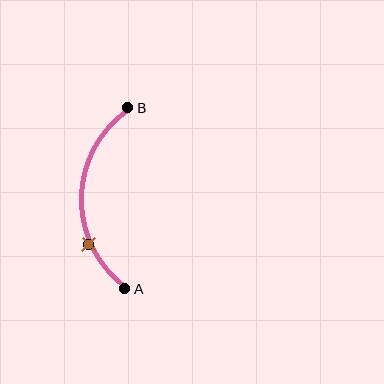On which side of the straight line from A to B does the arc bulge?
The arc bulges to the left of the straight line connecting A and B.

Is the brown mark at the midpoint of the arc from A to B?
No. The brown mark lies on the arc but is closer to endpoint A. The arc midpoint would be at the point on the curve equidistant along the arc from both A and B.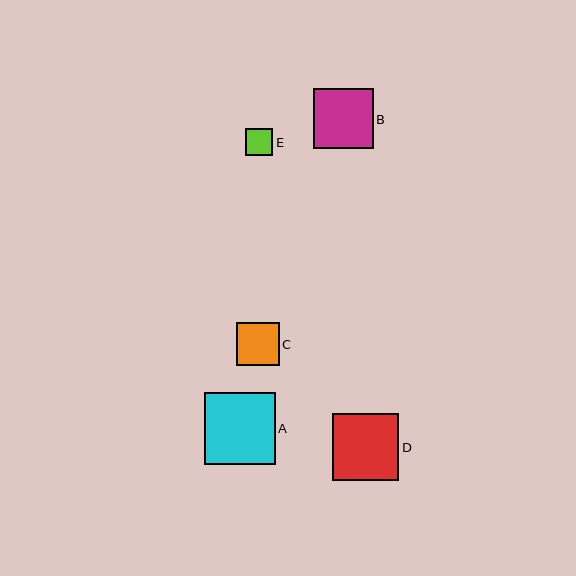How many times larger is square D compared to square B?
Square D is approximately 1.1 times the size of square B.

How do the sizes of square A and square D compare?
Square A and square D are approximately the same size.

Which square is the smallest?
Square E is the smallest with a size of approximately 27 pixels.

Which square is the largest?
Square A is the largest with a size of approximately 71 pixels.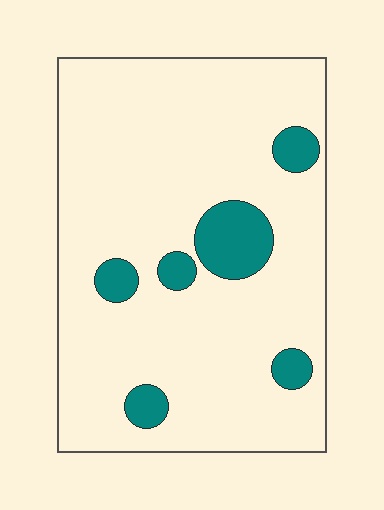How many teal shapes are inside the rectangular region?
6.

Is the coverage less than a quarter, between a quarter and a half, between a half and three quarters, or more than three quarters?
Less than a quarter.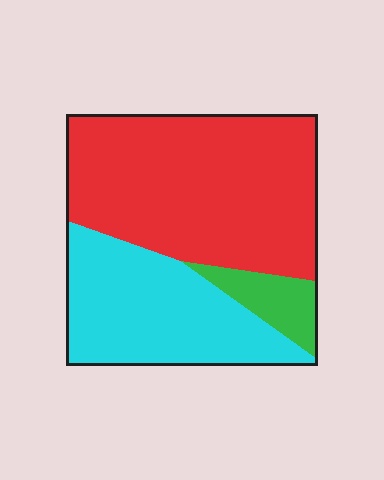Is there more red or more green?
Red.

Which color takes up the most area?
Red, at roughly 55%.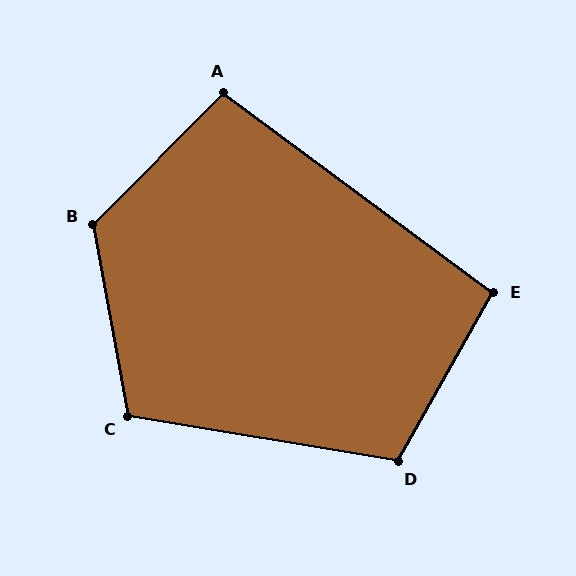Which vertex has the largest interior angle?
B, at approximately 125 degrees.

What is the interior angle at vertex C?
Approximately 110 degrees (obtuse).